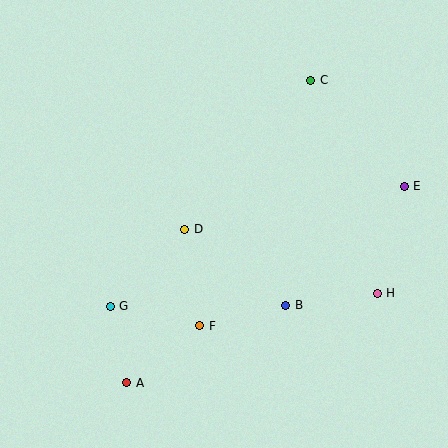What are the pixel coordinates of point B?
Point B is at (286, 305).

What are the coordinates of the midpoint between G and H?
The midpoint between G and H is at (244, 300).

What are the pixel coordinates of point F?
Point F is at (200, 326).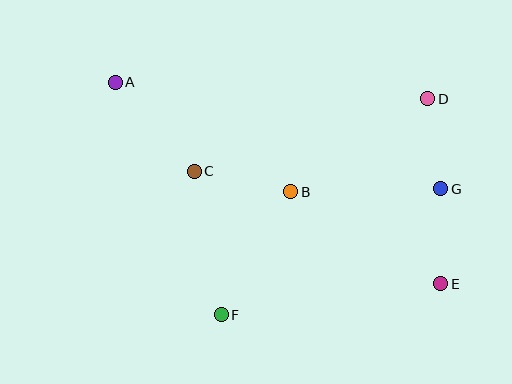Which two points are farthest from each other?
Points A and E are farthest from each other.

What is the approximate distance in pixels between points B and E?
The distance between B and E is approximately 177 pixels.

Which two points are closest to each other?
Points D and G are closest to each other.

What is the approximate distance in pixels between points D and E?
The distance between D and E is approximately 185 pixels.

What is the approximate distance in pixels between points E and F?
The distance between E and F is approximately 222 pixels.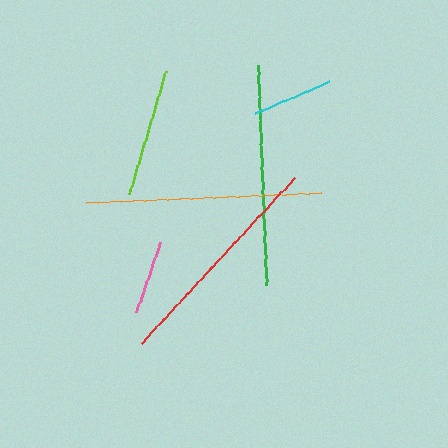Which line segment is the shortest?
The pink line is the shortest at approximately 73 pixels.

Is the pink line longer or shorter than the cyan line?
The cyan line is longer than the pink line.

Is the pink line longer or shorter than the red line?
The red line is longer than the pink line.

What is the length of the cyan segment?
The cyan segment is approximately 82 pixels long.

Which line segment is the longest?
The orange line is the longest at approximately 236 pixels.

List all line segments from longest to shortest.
From longest to shortest: orange, red, green, lime, cyan, pink.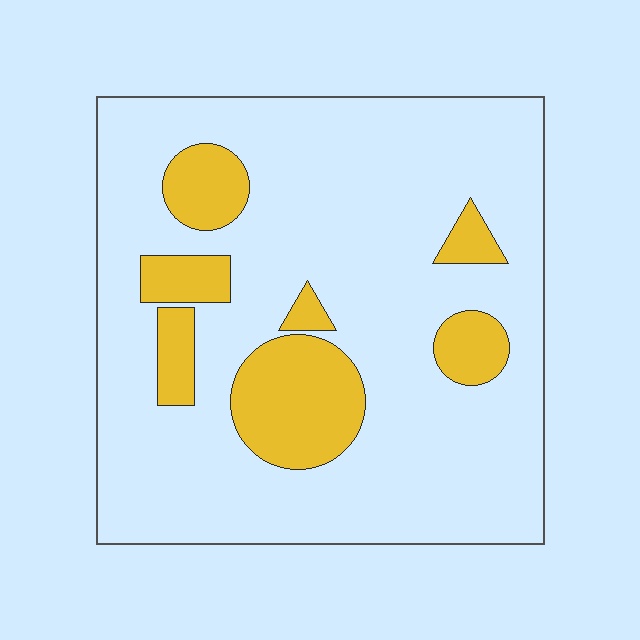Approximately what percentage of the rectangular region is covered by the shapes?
Approximately 20%.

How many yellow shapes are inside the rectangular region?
7.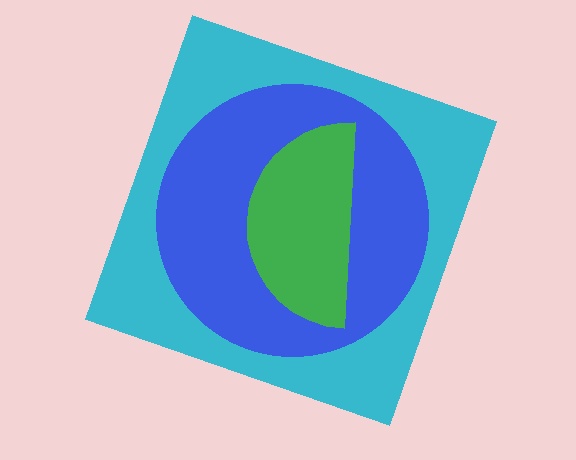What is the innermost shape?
The green semicircle.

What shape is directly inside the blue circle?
The green semicircle.